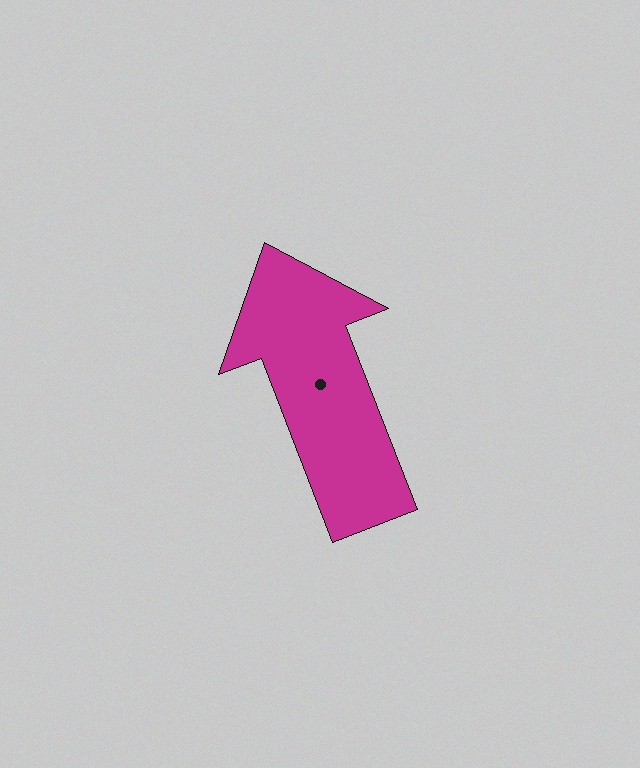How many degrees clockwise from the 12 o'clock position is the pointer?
Approximately 339 degrees.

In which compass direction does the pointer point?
North.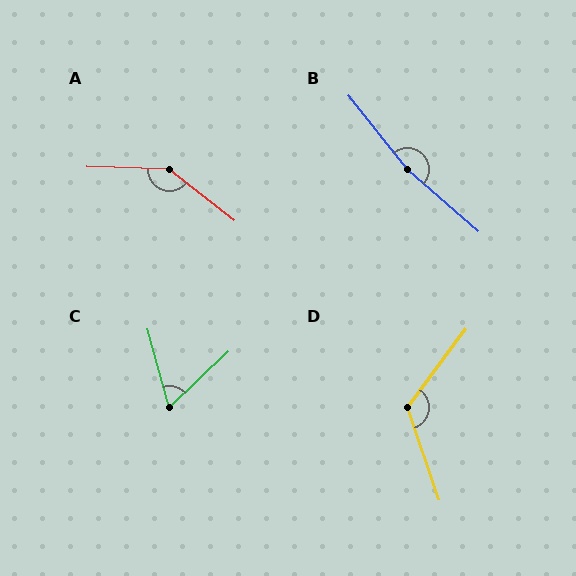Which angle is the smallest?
C, at approximately 62 degrees.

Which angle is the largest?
B, at approximately 170 degrees.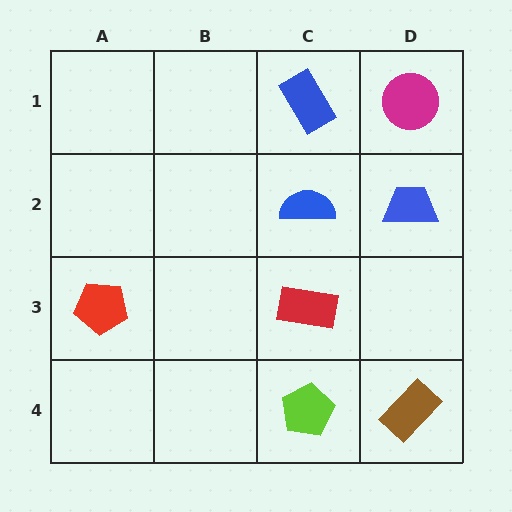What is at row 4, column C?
A lime pentagon.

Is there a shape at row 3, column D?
No, that cell is empty.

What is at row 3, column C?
A red rectangle.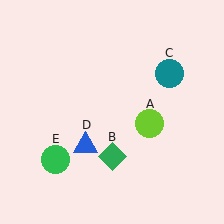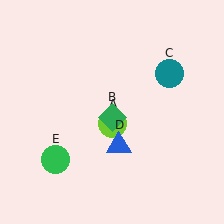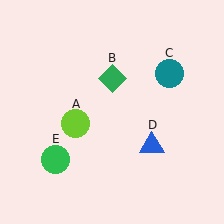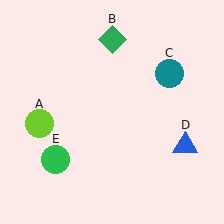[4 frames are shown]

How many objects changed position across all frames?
3 objects changed position: lime circle (object A), green diamond (object B), blue triangle (object D).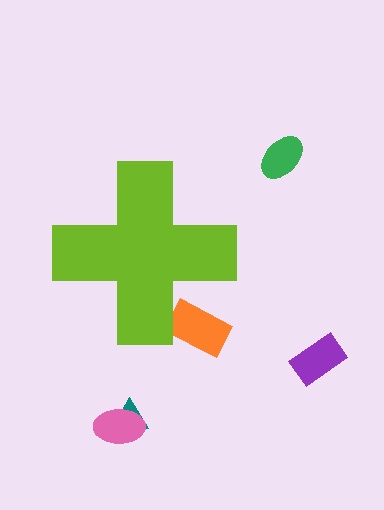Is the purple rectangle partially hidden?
No, the purple rectangle is fully visible.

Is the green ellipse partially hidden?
No, the green ellipse is fully visible.